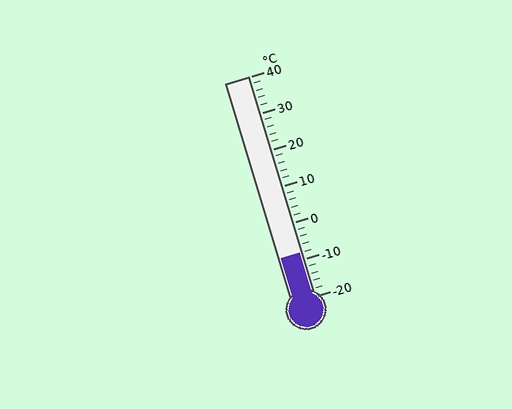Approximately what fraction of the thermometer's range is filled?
The thermometer is filled to approximately 20% of its range.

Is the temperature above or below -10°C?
The temperature is above -10°C.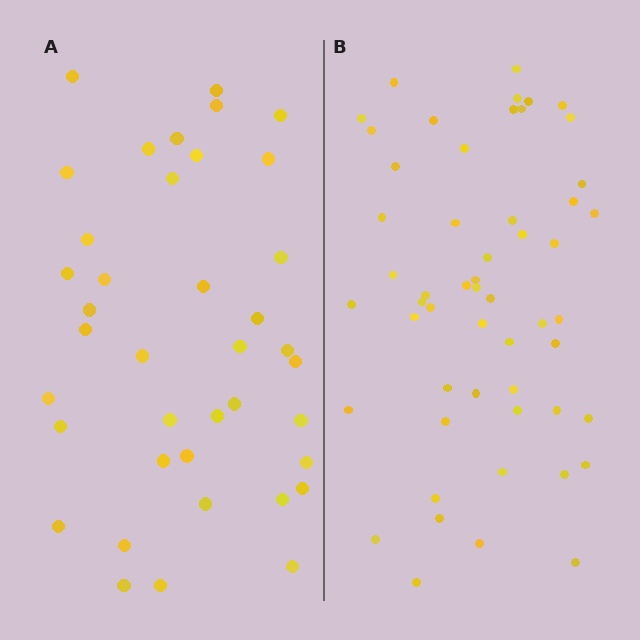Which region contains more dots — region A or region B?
Region B (the right region) has more dots.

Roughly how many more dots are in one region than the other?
Region B has approximately 15 more dots than region A.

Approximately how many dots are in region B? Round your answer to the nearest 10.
About 50 dots. (The exact count is 54, which rounds to 50.)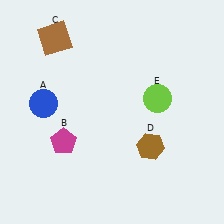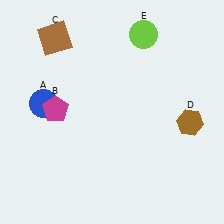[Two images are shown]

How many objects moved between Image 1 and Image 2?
3 objects moved between the two images.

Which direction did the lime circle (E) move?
The lime circle (E) moved up.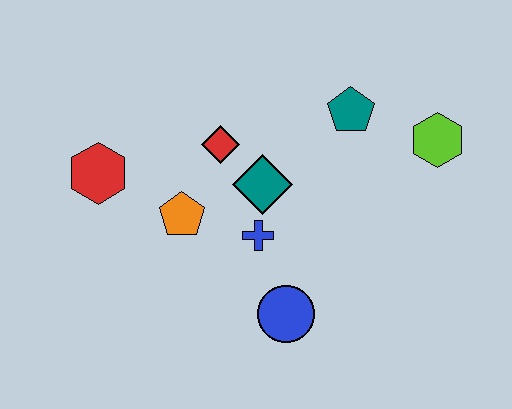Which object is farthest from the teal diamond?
The lime hexagon is farthest from the teal diamond.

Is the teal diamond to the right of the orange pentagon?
Yes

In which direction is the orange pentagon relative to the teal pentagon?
The orange pentagon is to the left of the teal pentagon.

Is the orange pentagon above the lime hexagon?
No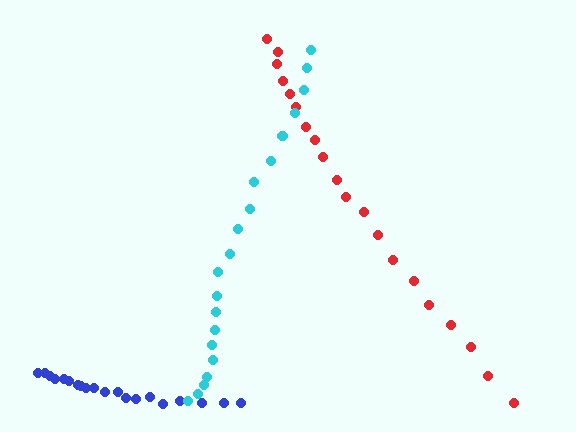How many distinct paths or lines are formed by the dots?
There are 3 distinct paths.